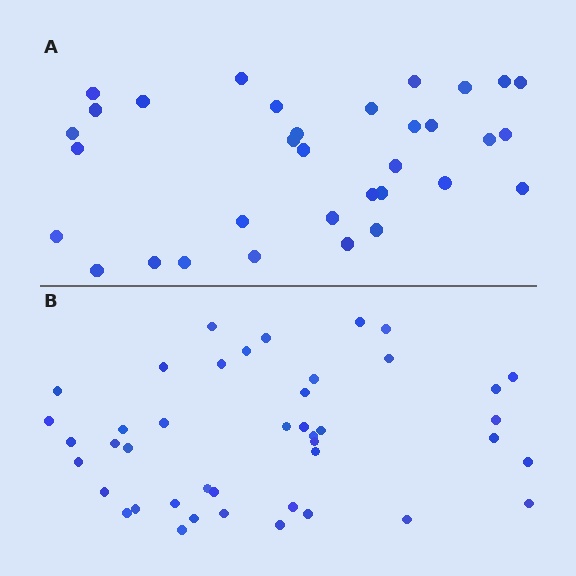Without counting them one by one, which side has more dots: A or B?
Region B (the bottom region) has more dots.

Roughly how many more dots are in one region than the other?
Region B has roughly 10 or so more dots than region A.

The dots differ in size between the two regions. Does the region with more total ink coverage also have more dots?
No. Region A has more total ink coverage because its dots are larger, but region B actually contains more individual dots. Total area can be misleading — the number of items is what matters here.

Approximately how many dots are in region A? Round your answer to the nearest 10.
About 30 dots. (The exact count is 33, which rounds to 30.)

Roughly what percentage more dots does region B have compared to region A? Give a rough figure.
About 30% more.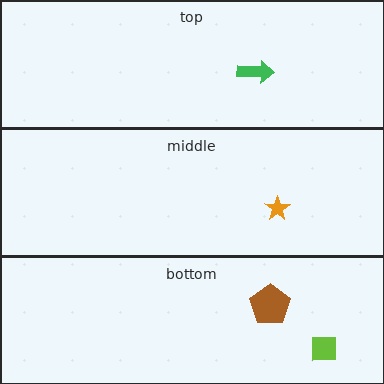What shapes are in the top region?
The green arrow.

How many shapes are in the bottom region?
2.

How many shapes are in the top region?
1.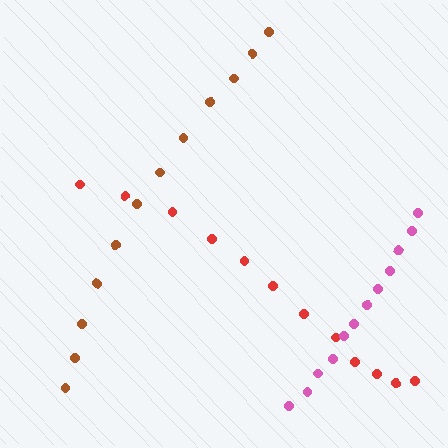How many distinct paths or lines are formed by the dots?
There are 3 distinct paths.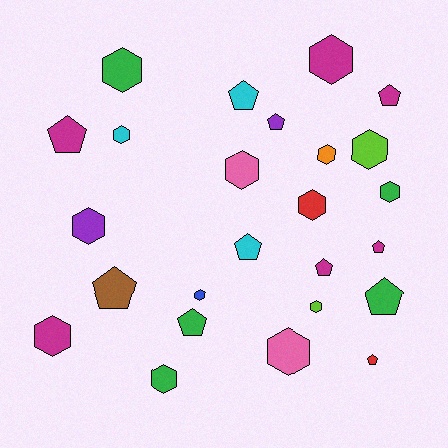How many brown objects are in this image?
There is 1 brown object.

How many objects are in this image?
There are 25 objects.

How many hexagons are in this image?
There are 14 hexagons.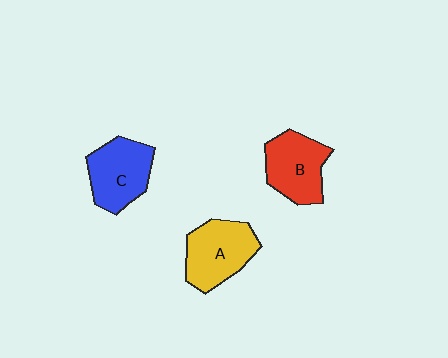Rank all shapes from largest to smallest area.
From largest to smallest: A (yellow), C (blue), B (red).